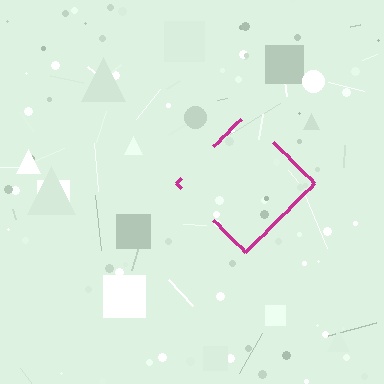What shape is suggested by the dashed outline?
The dashed outline suggests a diamond.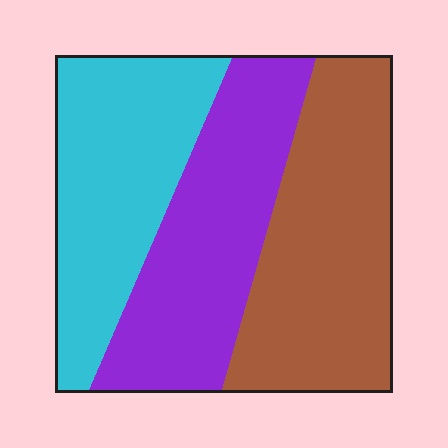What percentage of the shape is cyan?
Cyan takes up about one third (1/3) of the shape.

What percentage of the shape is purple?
Purple covers 32% of the shape.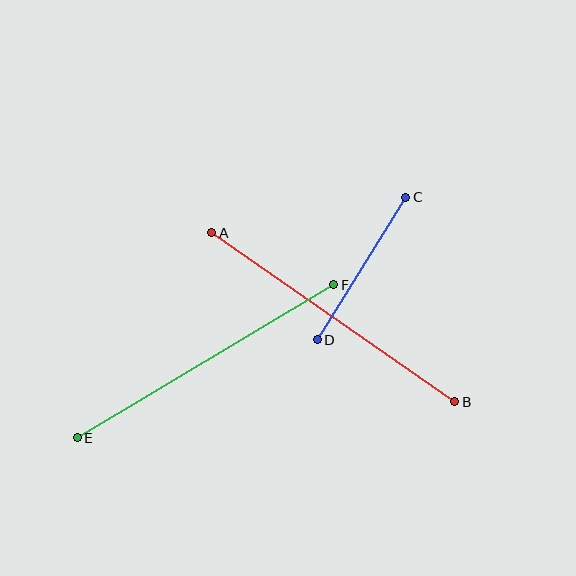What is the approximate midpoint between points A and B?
The midpoint is at approximately (333, 317) pixels.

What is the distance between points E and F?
The distance is approximately 299 pixels.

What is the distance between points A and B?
The distance is approximately 296 pixels.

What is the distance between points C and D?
The distance is approximately 168 pixels.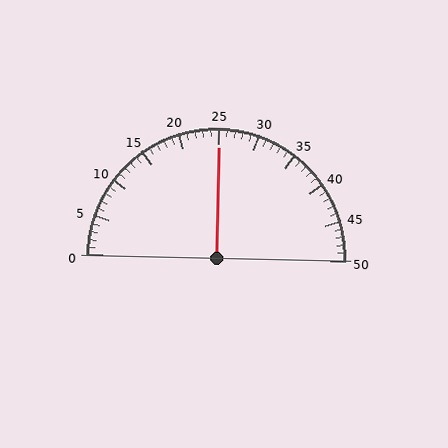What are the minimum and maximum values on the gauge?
The gauge ranges from 0 to 50.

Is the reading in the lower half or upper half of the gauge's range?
The reading is in the upper half of the range (0 to 50).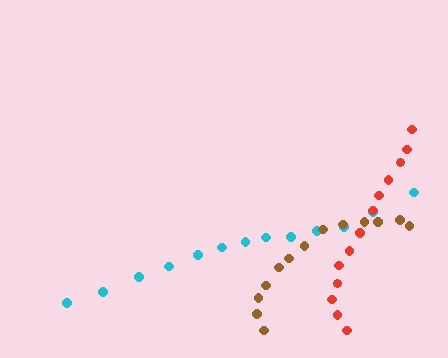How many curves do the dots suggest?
There are 3 distinct paths.